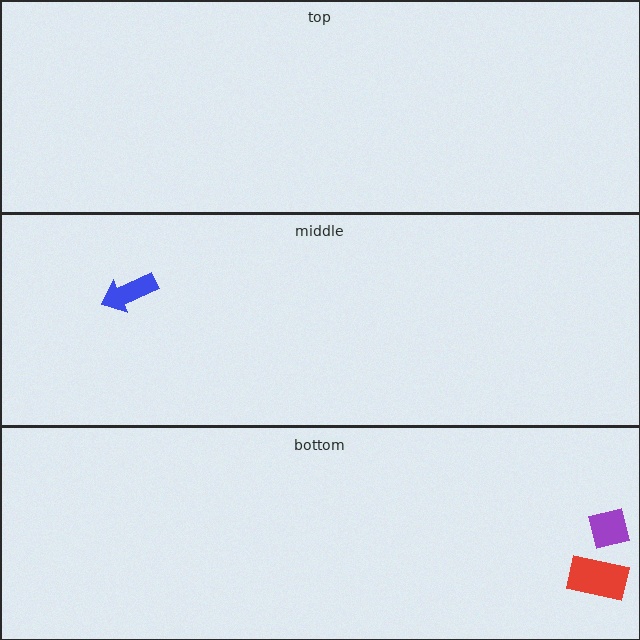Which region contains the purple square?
The bottom region.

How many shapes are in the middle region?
1.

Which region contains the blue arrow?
The middle region.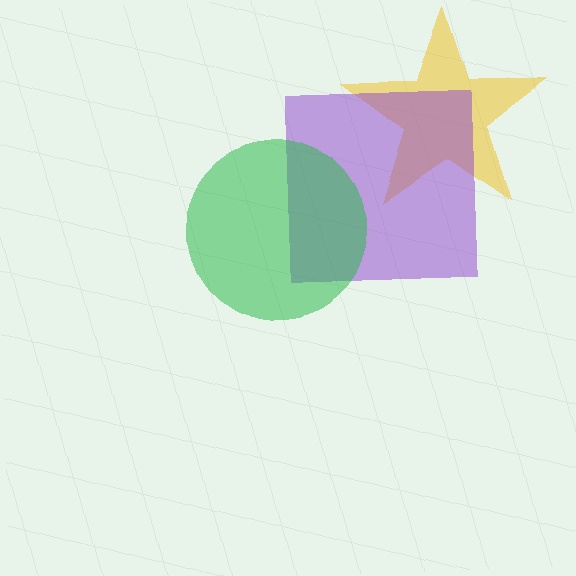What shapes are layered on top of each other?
The layered shapes are: a yellow star, a purple square, a green circle.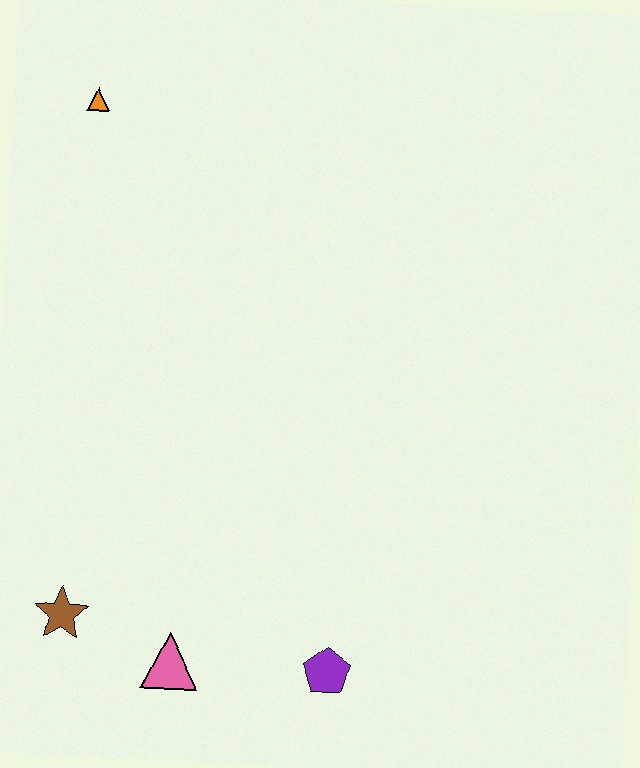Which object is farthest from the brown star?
The orange triangle is farthest from the brown star.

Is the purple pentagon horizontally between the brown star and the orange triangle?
No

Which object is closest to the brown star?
The pink triangle is closest to the brown star.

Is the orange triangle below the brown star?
No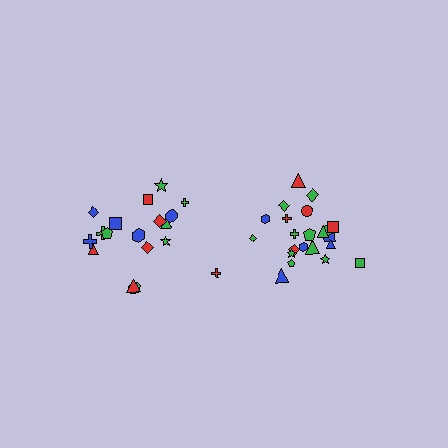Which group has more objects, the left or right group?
The right group.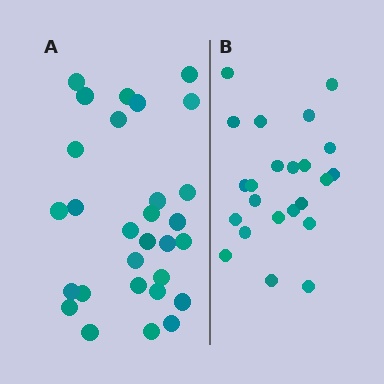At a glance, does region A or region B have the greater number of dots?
Region A (the left region) has more dots.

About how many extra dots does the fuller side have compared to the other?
Region A has about 6 more dots than region B.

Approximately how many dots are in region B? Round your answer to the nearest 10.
About 20 dots. (The exact count is 23, which rounds to 20.)